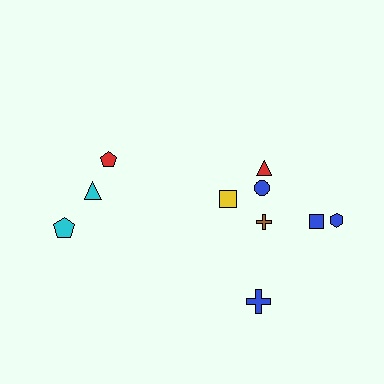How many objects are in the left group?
There are 3 objects.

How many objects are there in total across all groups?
There are 10 objects.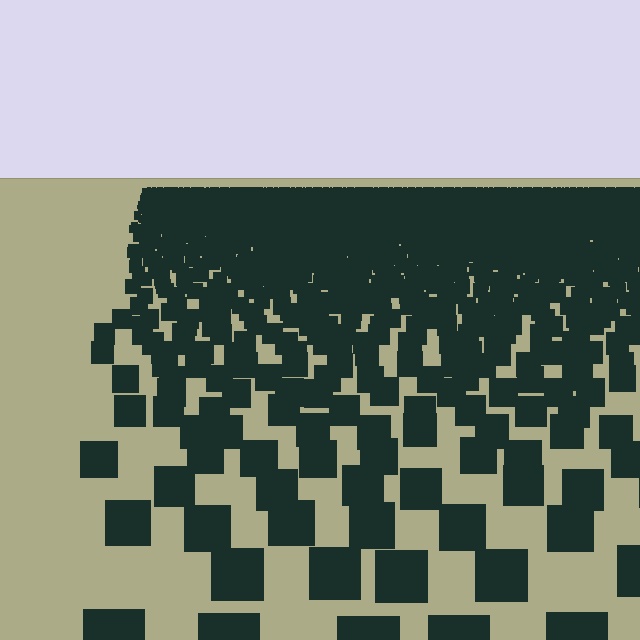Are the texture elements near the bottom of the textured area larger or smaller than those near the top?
Larger. Near the bottom, elements are closer to the viewer and appear at a bigger on-screen size.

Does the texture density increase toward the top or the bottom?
Density increases toward the top.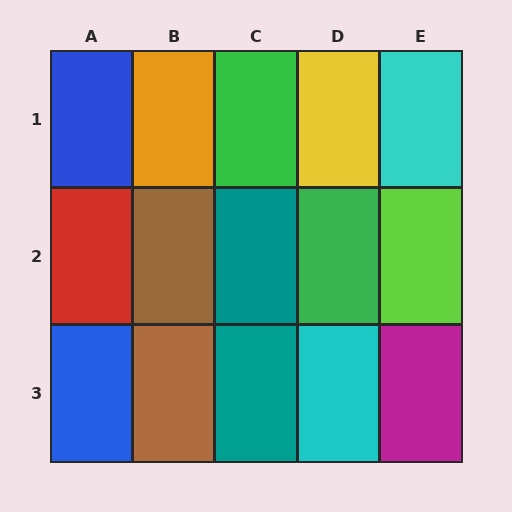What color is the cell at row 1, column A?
Blue.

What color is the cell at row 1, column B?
Orange.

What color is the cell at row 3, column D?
Cyan.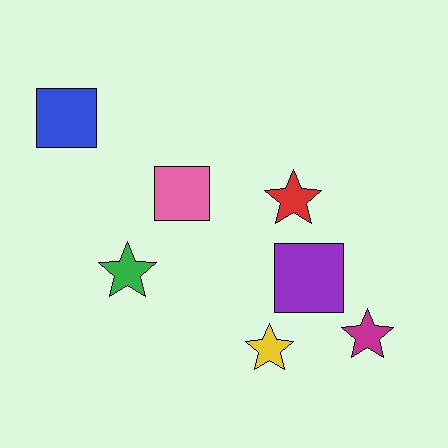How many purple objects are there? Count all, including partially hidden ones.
There is 1 purple object.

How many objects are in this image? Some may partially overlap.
There are 7 objects.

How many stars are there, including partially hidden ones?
There are 4 stars.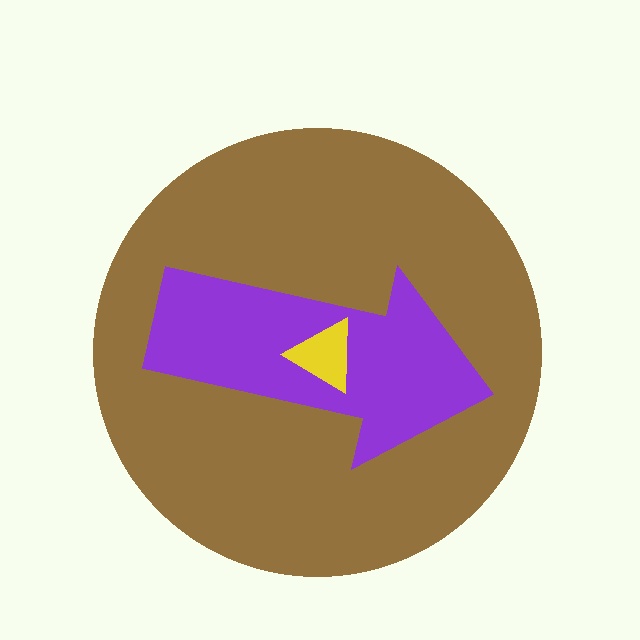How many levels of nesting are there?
3.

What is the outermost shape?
The brown circle.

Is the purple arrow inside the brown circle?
Yes.